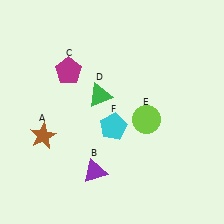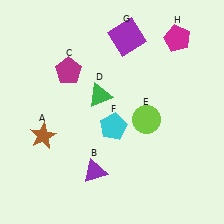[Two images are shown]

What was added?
A purple square (G), a magenta pentagon (H) were added in Image 2.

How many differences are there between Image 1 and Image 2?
There are 2 differences between the two images.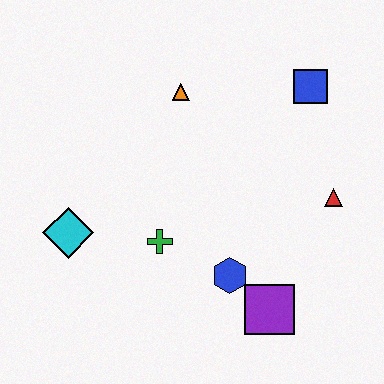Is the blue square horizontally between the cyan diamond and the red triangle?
Yes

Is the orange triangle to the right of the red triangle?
No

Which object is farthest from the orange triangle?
The purple square is farthest from the orange triangle.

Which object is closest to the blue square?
The red triangle is closest to the blue square.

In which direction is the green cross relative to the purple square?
The green cross is to the left of the purple square.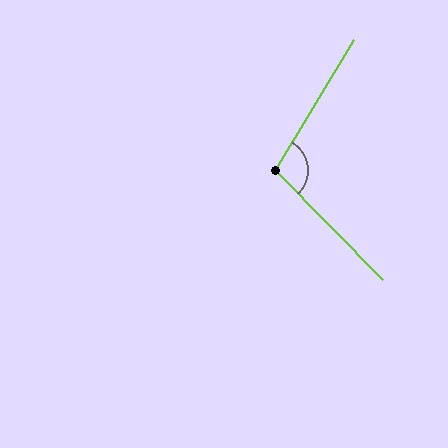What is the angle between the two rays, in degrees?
Approximately 104 degrees.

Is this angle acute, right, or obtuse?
It is obtuse.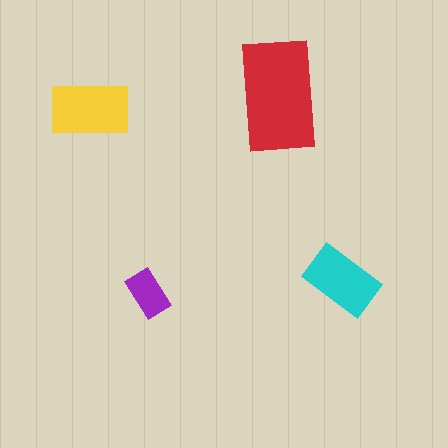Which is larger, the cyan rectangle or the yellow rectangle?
The yellow one.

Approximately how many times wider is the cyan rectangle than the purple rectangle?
About 1.5 times wider.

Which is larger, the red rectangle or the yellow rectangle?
The red one.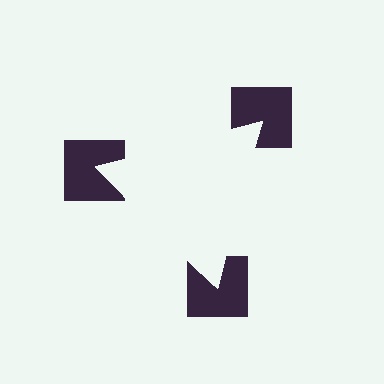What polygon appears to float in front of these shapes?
An illusory triangle — its edges are inferred from the aligned wedge cuts in the notched squares, not physically drawn.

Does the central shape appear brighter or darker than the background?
It typically appears slightly brighter than the background, even though no actual brightness change is drawn.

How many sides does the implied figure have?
3 sides.